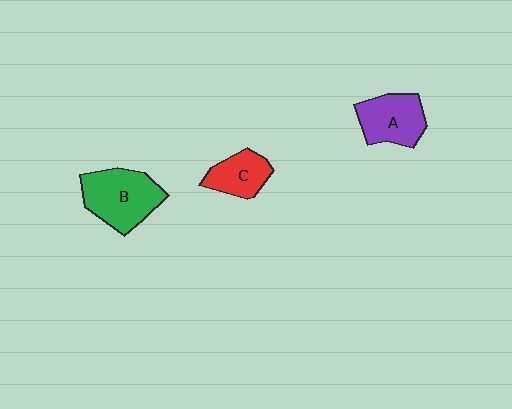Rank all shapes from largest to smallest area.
From largest to smallest: B (green), A (purple), C (red).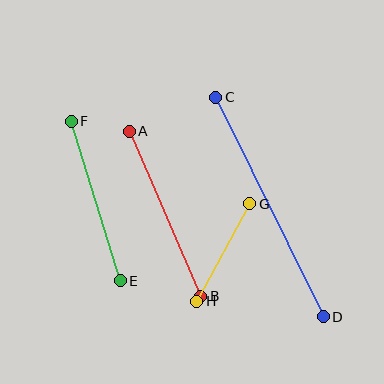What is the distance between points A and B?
The distance is approximately 180 pixels.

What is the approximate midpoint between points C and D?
The midpoint is at approximately (269, 207) pixels.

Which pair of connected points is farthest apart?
Points C and D are farthest apart.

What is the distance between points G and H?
The distance is approximately 111 pixels.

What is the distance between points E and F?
The distance is approximately 167 pixels.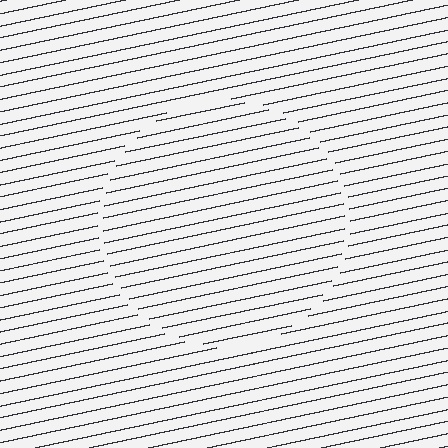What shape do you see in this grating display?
An illusory circle. The interior of the shape contains the same grating, shifted by half a period — the contour is defined by the phase discontinuity where line-ends from the inner and outer gratings abut.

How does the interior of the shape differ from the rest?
The interior of the shape contains the same grating, shifted by half a period — the contour is defined by the phase discontinuity where line-ends from the inner and outer gratings abut.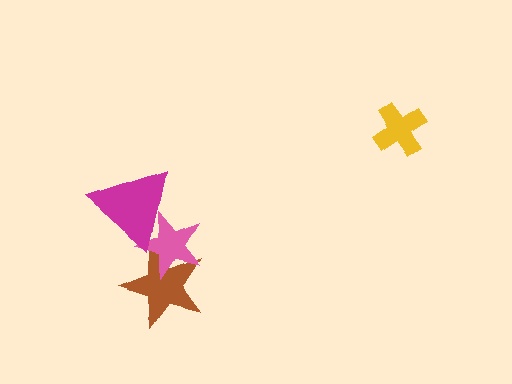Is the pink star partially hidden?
Yes, it is partially covered by another shape.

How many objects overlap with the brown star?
2 objects overlap with the brown star.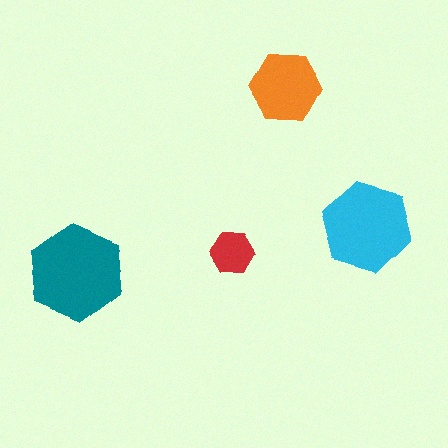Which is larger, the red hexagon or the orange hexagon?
The orange one.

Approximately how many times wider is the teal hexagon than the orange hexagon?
About 1.5 times wider.